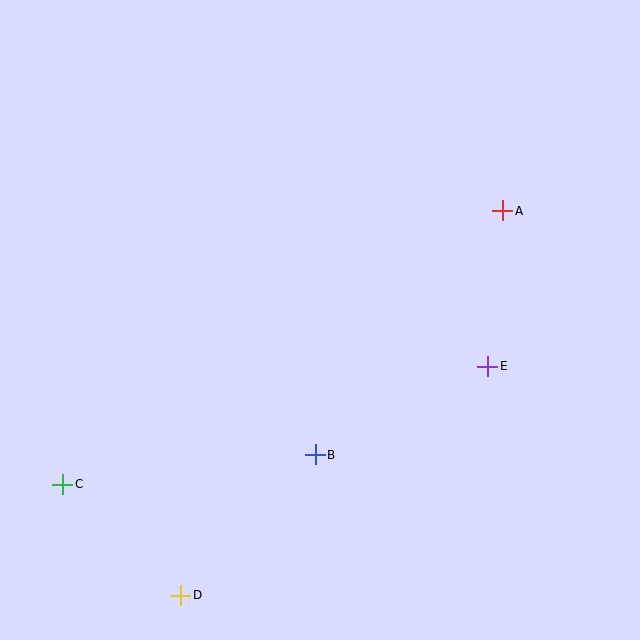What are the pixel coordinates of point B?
Point B is at (315, 455).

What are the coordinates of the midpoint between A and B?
The midpoint between A and B is at (409, 333).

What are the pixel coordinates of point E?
Point E is at (488, 366).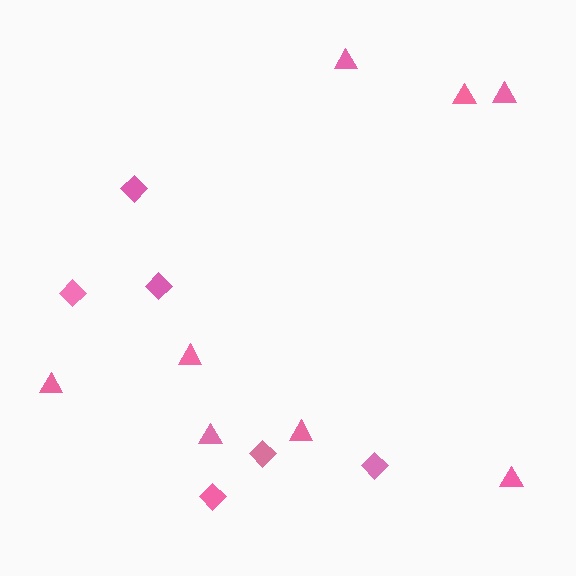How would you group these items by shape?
There are 2 groups: one group of diamonds (6) and one group of triangles (8).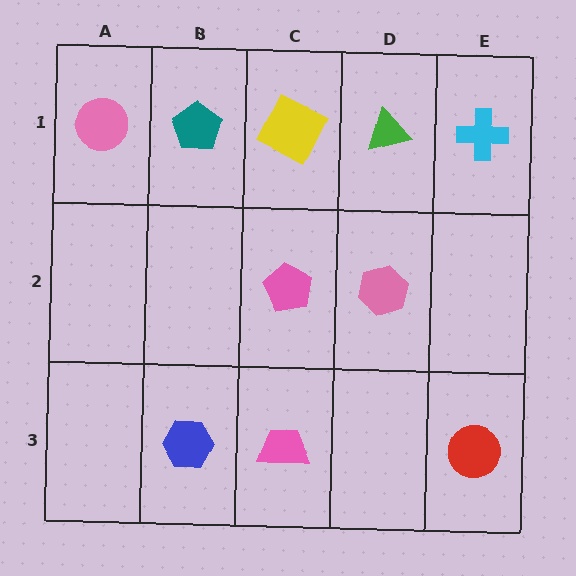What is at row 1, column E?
A cyan cross.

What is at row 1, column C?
A yellow square.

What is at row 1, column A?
A pink circle.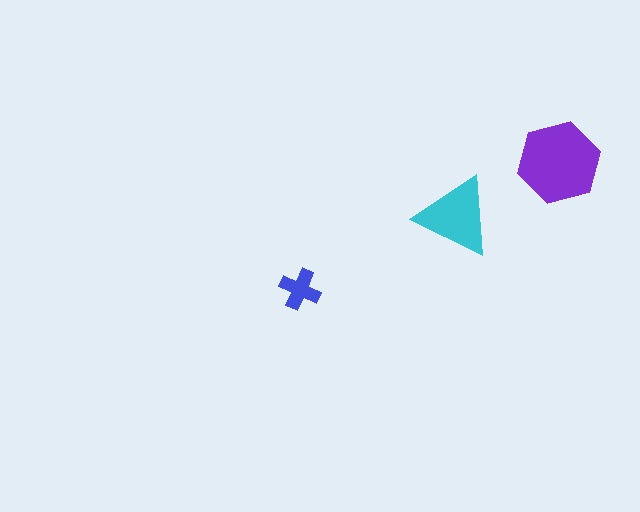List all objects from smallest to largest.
The blue cross, the cyan triangle, the purple hexagon.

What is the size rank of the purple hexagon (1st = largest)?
1st.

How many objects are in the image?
There are 3 objects in the image.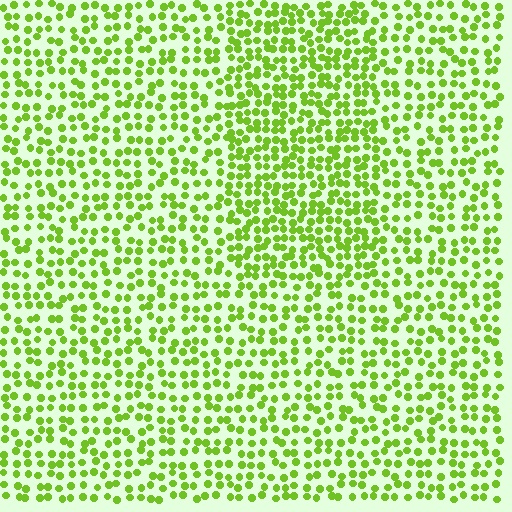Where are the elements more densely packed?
The elements are more densely packed inside the rectangle boundary.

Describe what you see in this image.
The image contains small lime elements arranged at two different densities. A rectangle-shaped region is visible where the elements are more densely packed than the surrounding area.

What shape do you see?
I see a rectangle.